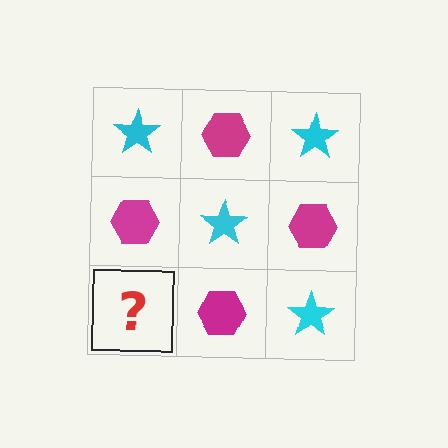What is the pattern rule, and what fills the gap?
The rule is that it alternates cyan star and magenta hexagon in a checkerboard pattern. The gap should be filled with a cyan star.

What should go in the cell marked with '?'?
The missing cell should contain a cyan star.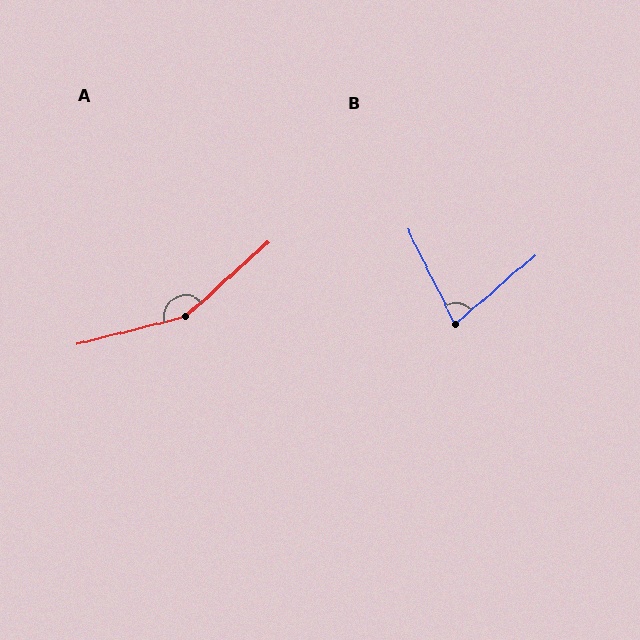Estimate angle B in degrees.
Approximately 76 degrees.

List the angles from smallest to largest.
B (76°), A (152°).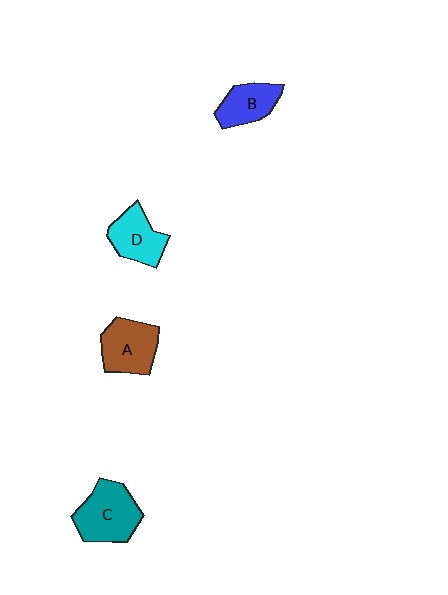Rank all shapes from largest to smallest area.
From largest to smallest: C (teal), A (brown), D (cyan), B (blue).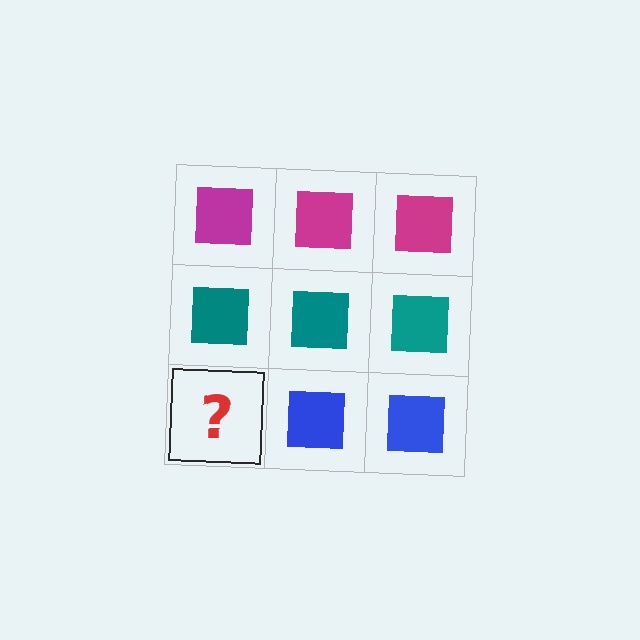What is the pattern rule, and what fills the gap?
The rule is that each row has a consistent color. The gap should be filled with a blue square.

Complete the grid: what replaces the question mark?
The question mark should be replaced with a blue square.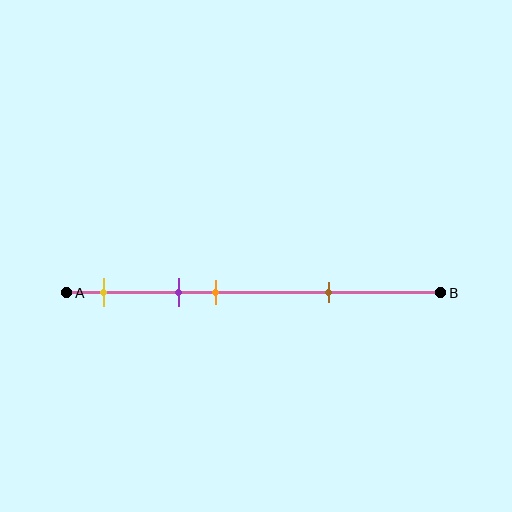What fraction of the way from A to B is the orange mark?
The orange mark is approximately 40% (0.4) of the way from A to B.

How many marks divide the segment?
There are 4 marks dividing the segment.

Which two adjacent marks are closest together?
The purple and orange marks are the closest adjacent pair.